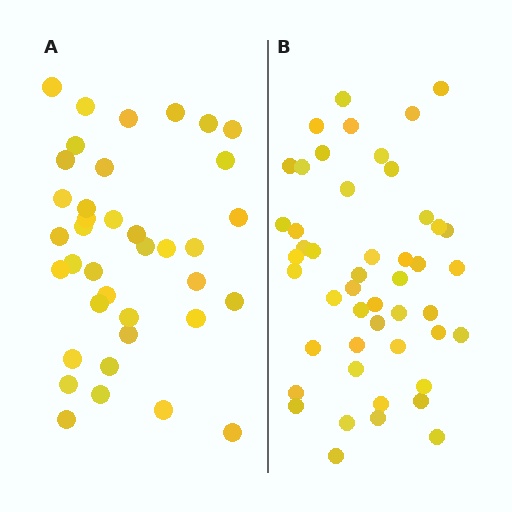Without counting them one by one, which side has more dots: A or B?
Region B (the right region) has more dots.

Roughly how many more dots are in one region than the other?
Region B has roughly 10 or so more dots than region A.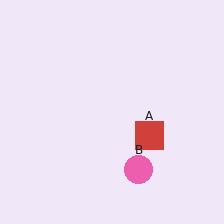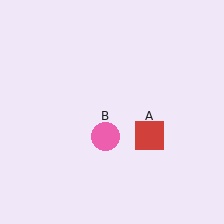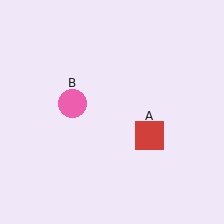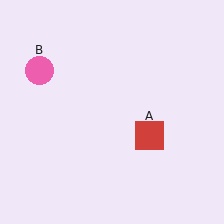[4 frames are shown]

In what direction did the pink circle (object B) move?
The pink circle (object B) moved up and to the left.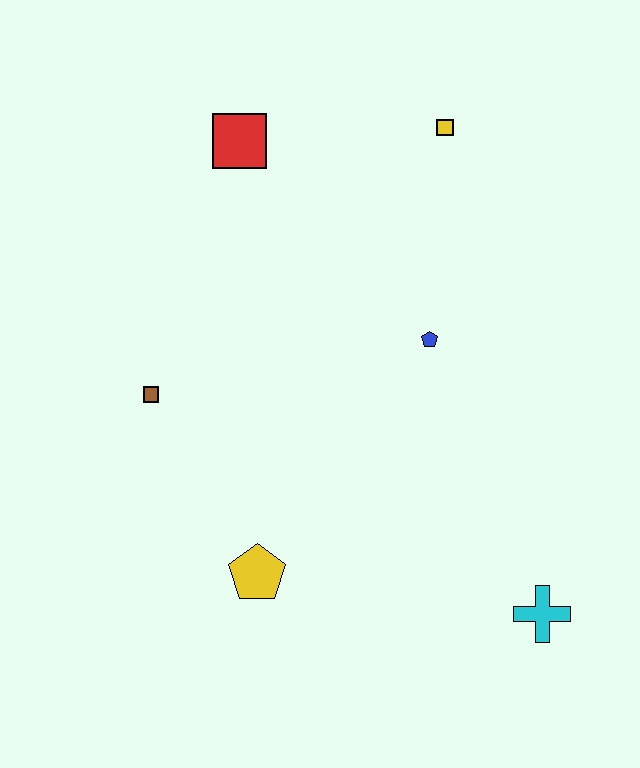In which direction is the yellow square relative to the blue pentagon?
The yellow square is above the blue pentagon.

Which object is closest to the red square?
The yellow square is closest to the red square.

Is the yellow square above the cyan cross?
Yes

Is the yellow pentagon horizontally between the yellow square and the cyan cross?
No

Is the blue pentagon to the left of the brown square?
No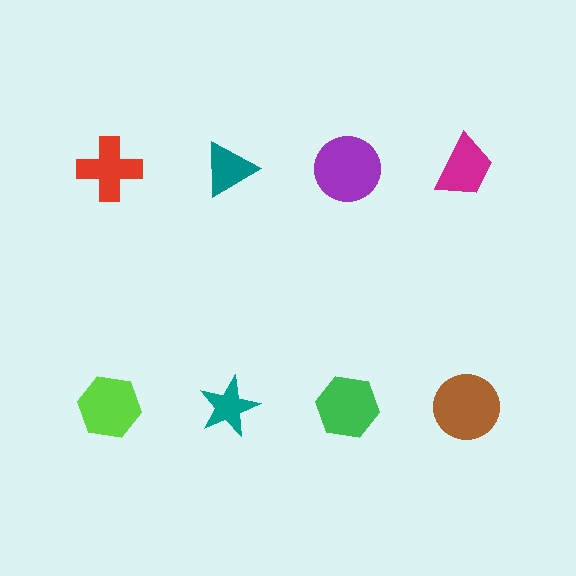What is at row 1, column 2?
A teal triangle.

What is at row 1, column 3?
A purple circle.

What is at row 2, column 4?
A brown circle.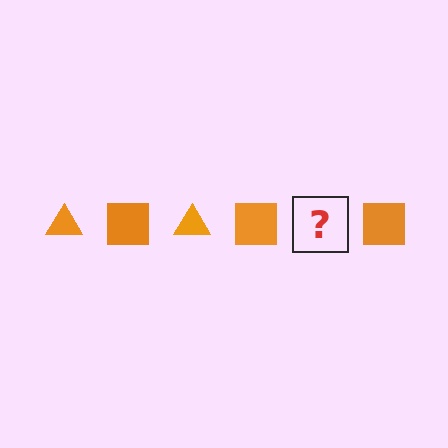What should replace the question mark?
The question mark should be replaced with an orange triangle.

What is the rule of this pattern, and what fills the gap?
The rule is that the pattern cycles through triangle, square shapes in orange. The gap should be filled with an orange triangle.